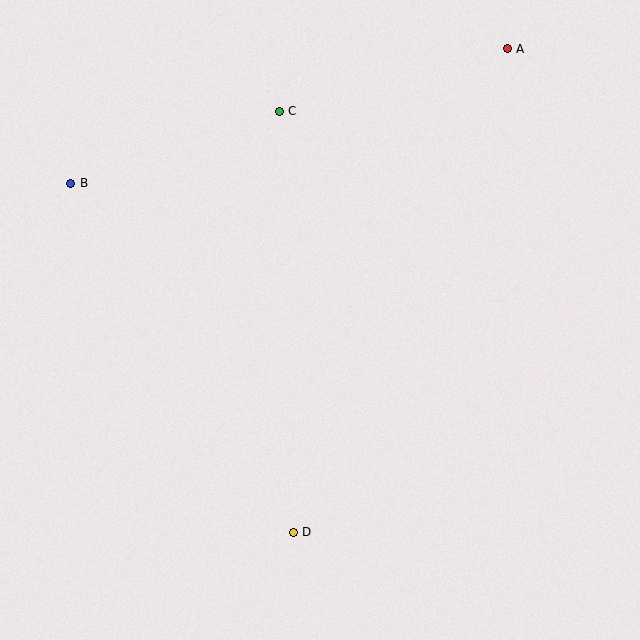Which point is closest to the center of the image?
Point C at (279, 111) is closest to the center.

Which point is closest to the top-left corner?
Point B is closest to the top-left corner.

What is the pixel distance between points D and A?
The distance between D and A is 529 pixels.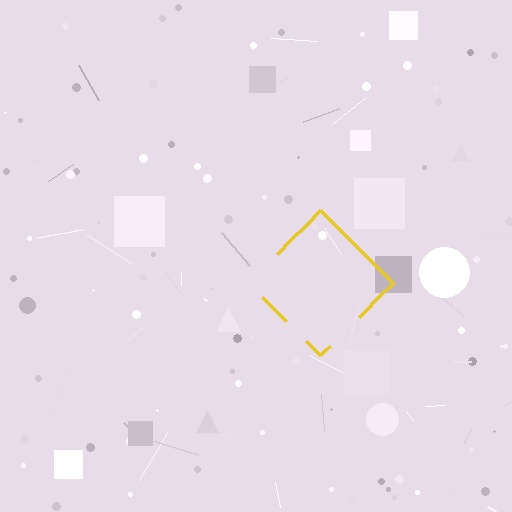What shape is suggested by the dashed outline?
The dashed outline suggests a diamond.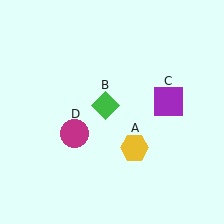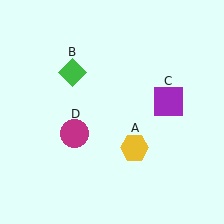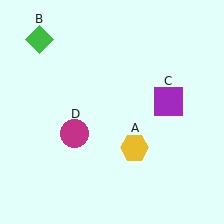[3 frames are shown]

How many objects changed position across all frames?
1 object changed position: green diamond (object B).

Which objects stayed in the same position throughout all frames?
Yellow hexagon (object A) and purple square (object C) and magenta circle (object D) remained stationary.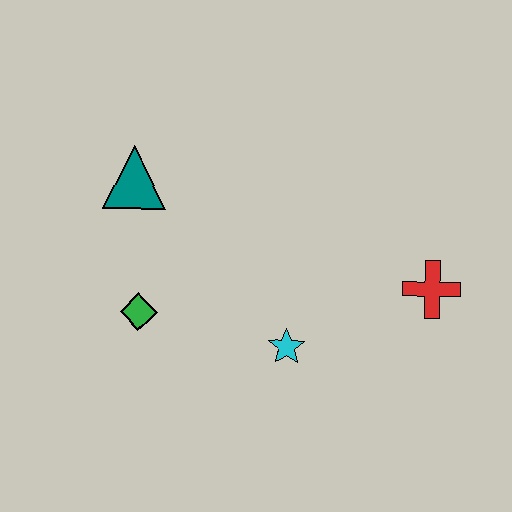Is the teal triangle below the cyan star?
No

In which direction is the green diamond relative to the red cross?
The green diamond is to the left of the red cross.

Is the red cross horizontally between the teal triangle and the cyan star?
No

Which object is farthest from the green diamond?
The red cross is farthest from the green diamond.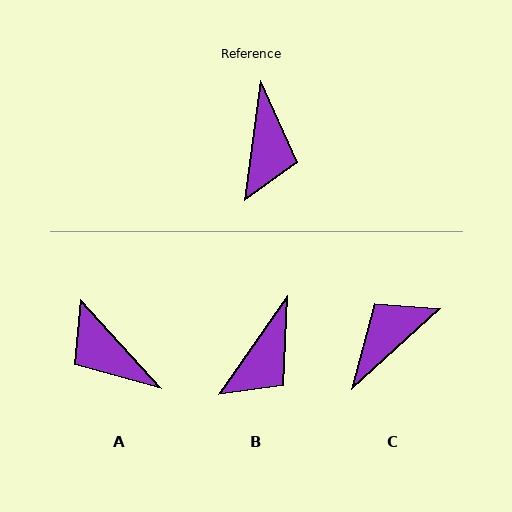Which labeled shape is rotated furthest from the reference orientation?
C, about 141 degrees away.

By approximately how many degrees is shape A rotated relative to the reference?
Approximately 130 degrees clockwise.